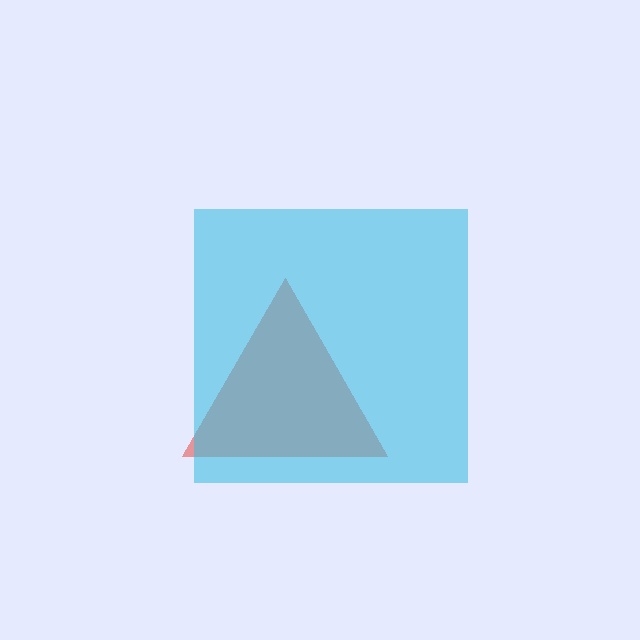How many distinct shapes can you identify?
There are 2 distinct shapes: a red triangle, a cyan square.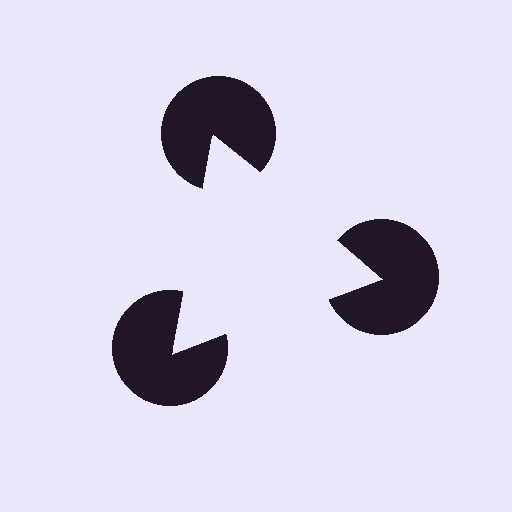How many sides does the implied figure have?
3 sides.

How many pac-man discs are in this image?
There are 3 — one at each vertex of the illusory triangle.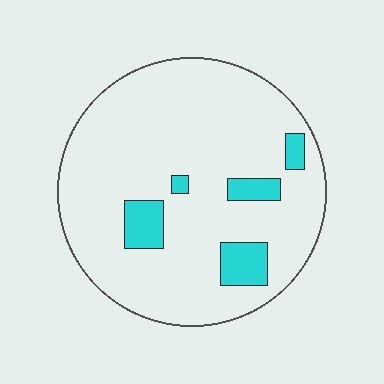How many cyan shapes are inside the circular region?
5.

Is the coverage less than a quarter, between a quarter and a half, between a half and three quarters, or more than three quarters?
Less than a quarter.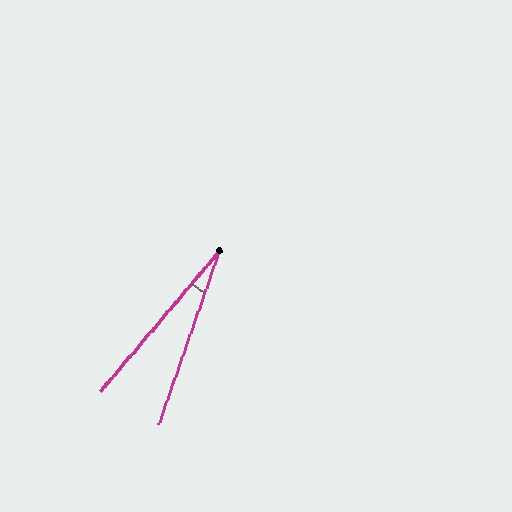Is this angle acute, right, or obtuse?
It is acute.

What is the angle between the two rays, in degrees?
Approximately 21 degrees.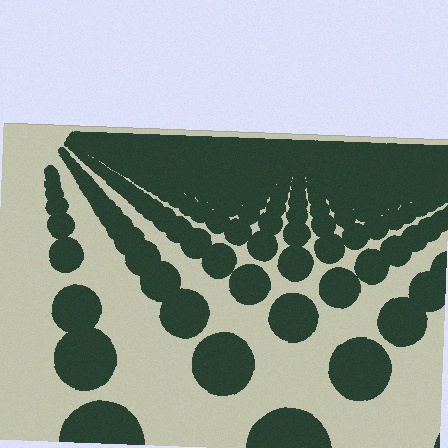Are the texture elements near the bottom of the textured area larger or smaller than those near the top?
Larger. Near the bottom, elements are closer to the viewer and appear at a bigger on-screen size.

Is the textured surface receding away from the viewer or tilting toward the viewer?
The surface is receding away from the viewer. Texture elements get smaller and denser toward the top.